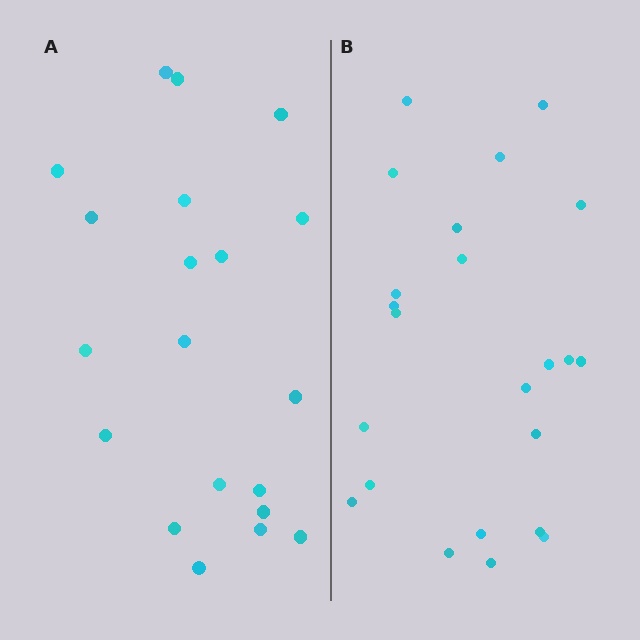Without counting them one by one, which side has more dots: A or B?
Region B (the right region) has more dots.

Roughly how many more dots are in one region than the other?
Region B has just a few more — roughly 2 or 3 more dots than region A.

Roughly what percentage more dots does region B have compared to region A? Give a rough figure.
About 15% more.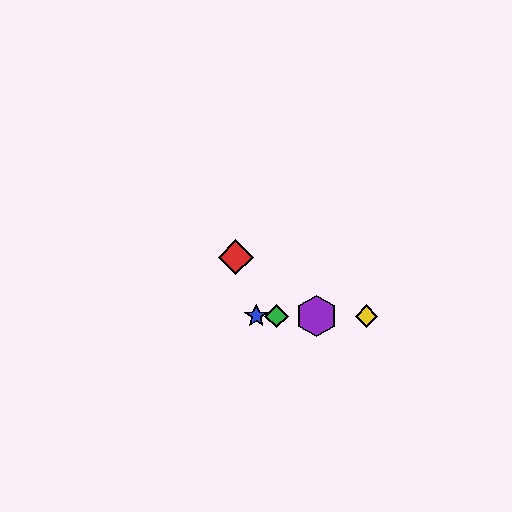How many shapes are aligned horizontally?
4 shapes (the blue star, the green diamond, the yellow diamond, the purple hexagon) are aligned horizontally.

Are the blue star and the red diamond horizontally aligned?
No, the blue star is at y≈316 and the red diamond is at y≈257.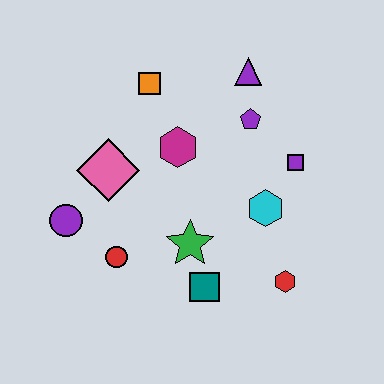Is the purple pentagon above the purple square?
Yes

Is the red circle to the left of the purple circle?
No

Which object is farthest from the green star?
The purple triangle is farthest from the green star.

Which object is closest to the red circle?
The purple circle is closest to the red circle.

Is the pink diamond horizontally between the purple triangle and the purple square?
No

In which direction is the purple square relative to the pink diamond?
The purple square is to the right of the pink diamond.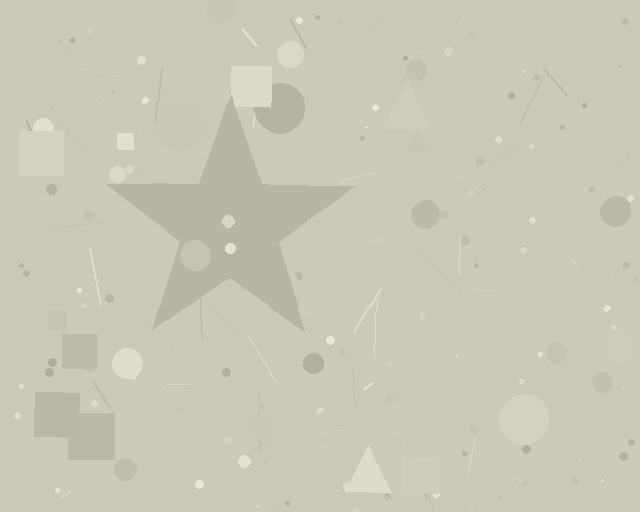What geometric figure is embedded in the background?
A star is embedded in the background.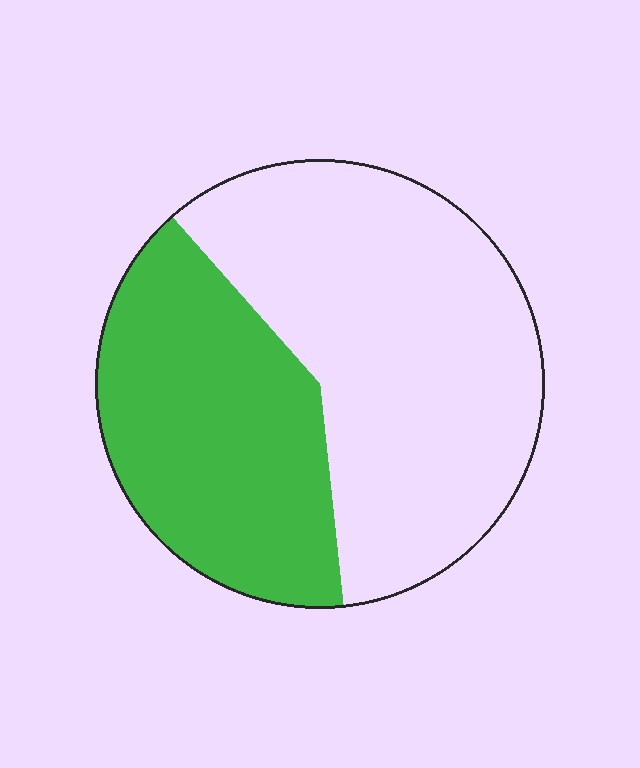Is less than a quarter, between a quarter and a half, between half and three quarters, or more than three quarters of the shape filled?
Between a quarter and a half.